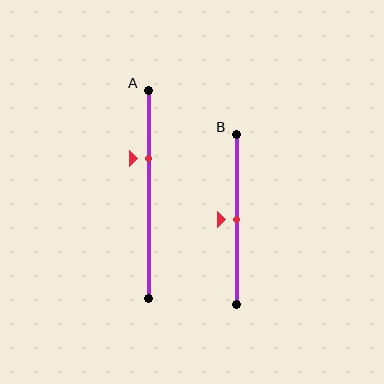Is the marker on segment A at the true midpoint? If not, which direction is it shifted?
No, the marker on segment A is shifted upward by about 17% of the segment length.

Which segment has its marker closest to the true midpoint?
Segment B has its marker closest to the true midpoint.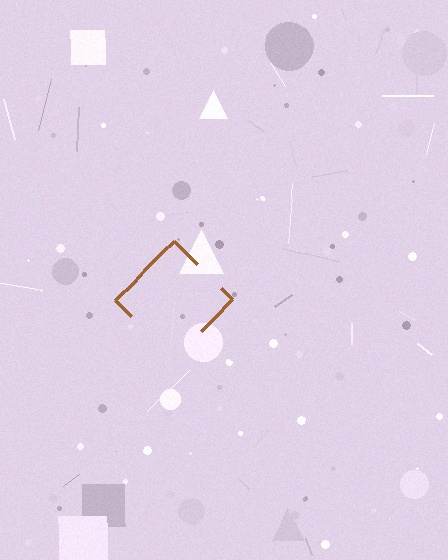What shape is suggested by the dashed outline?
The dashed outline suggests a diamond.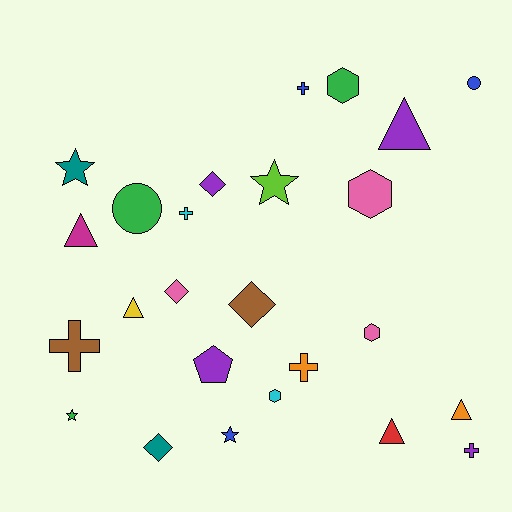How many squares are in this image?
There are no squares.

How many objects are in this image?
There are 25 objects.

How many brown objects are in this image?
There are 2 brown objects.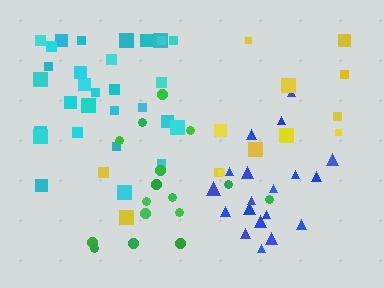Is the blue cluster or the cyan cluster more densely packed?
Blue.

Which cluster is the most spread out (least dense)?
Yellow.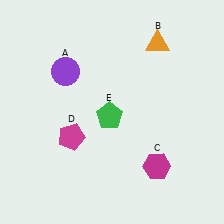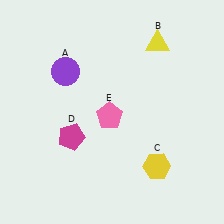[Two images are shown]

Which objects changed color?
B changed from orange to yellow. C changed from magenta to yellow. E changed from green to pink.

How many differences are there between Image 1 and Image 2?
There are 3 differences between the two images.